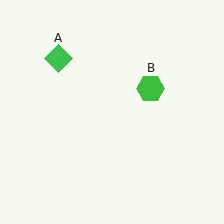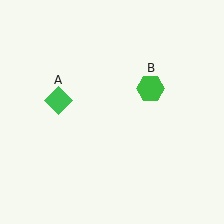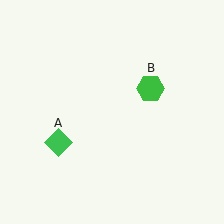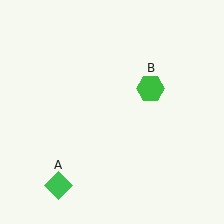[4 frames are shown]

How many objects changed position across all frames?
1 object changed position: green diamond (object A).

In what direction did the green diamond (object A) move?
The green diamond (object A) moved down.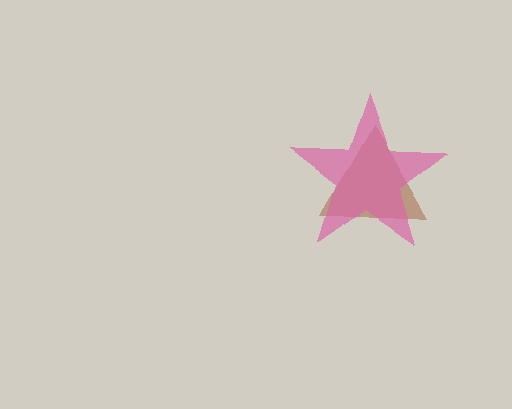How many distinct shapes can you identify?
There are 2 distinct shapes: a brown triangle, a pink star.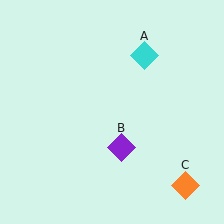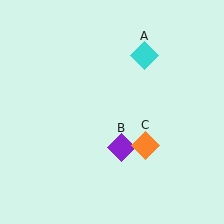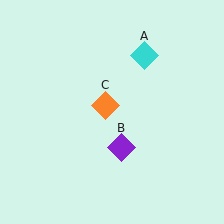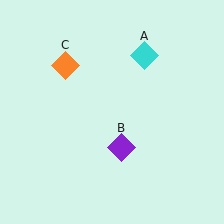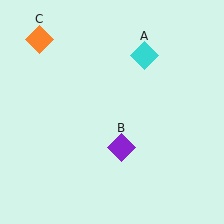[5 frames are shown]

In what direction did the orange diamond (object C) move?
The orange diamond (object C) moved up and to the left.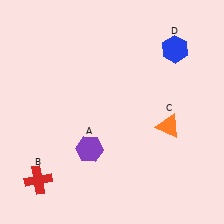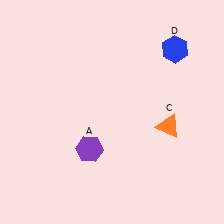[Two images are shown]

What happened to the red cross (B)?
The red cross (B) was removed in Image 2. It was in the bottom-left area of Image 1.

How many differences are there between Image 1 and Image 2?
There is 1 difference between the two images.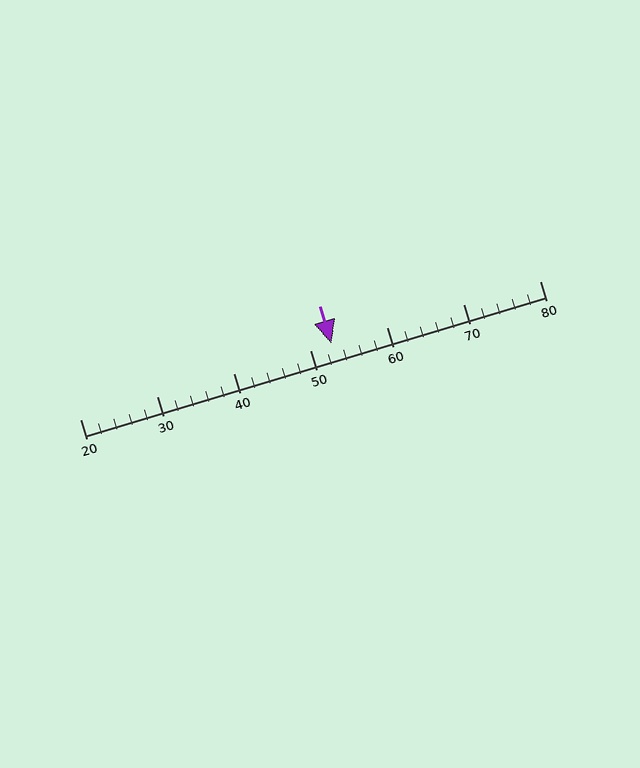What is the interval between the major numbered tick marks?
The major tick marks are spaced 10 units apart.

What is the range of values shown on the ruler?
The ruler shows values from 20 to 80.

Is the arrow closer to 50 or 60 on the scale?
The arrow is closer to 50.